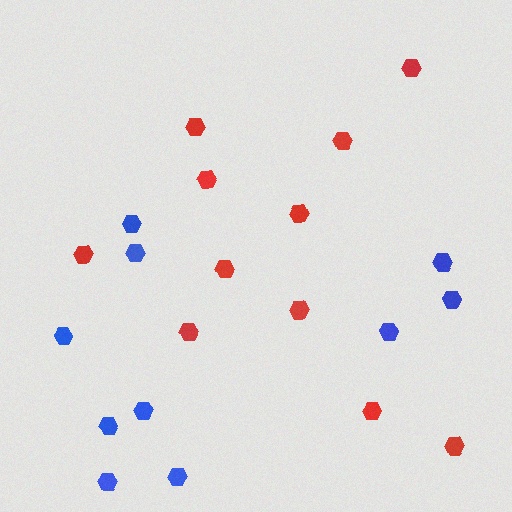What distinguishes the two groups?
There are 2 groups: one group of red hexagons (11) and one group of blue hexagons (10).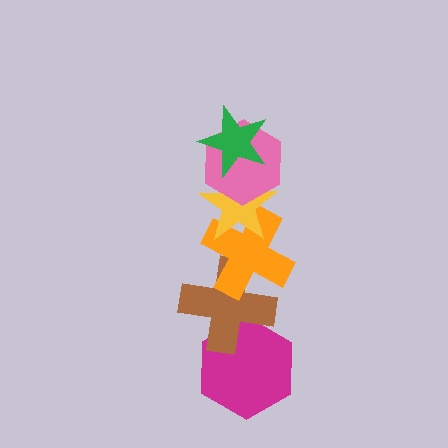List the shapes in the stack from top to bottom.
From top to bottom: the green star, the pink hexagon, the yellow star, the orange cross, the brown cross, the magenta hexagon.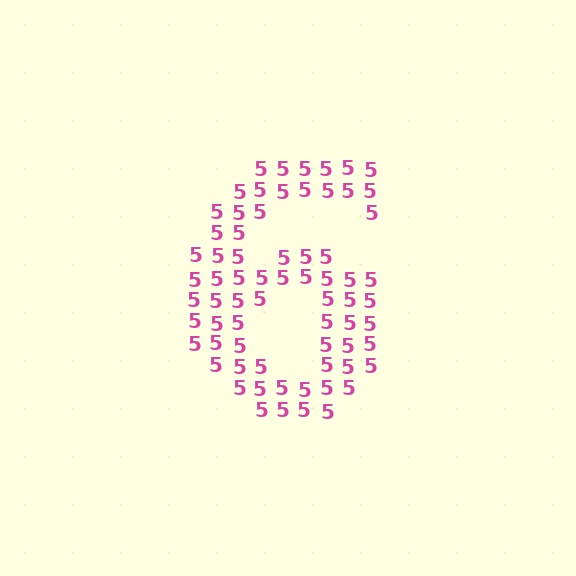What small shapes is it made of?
It is made of small digit 5's.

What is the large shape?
The large shape is the digit 6.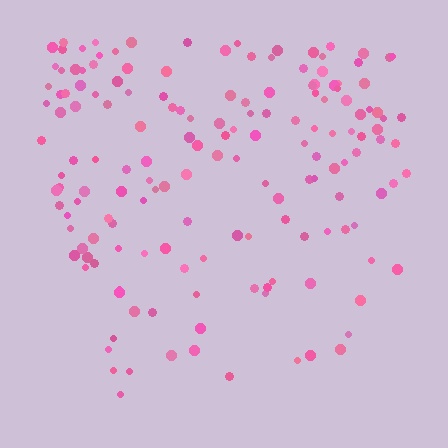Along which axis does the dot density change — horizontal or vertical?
Vertical.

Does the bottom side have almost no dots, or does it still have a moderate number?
Still a moderate number, just noticeably fewer than the top.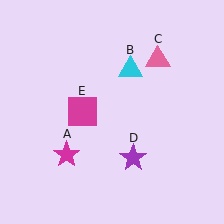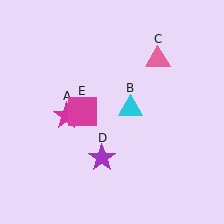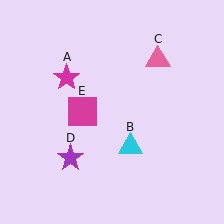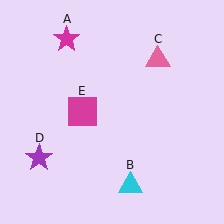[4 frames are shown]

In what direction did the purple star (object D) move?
The purple star (object D) moved left.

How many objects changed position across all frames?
3 objects changed position: magenta star (object A), cyan triangle (object B), purple star (object D).